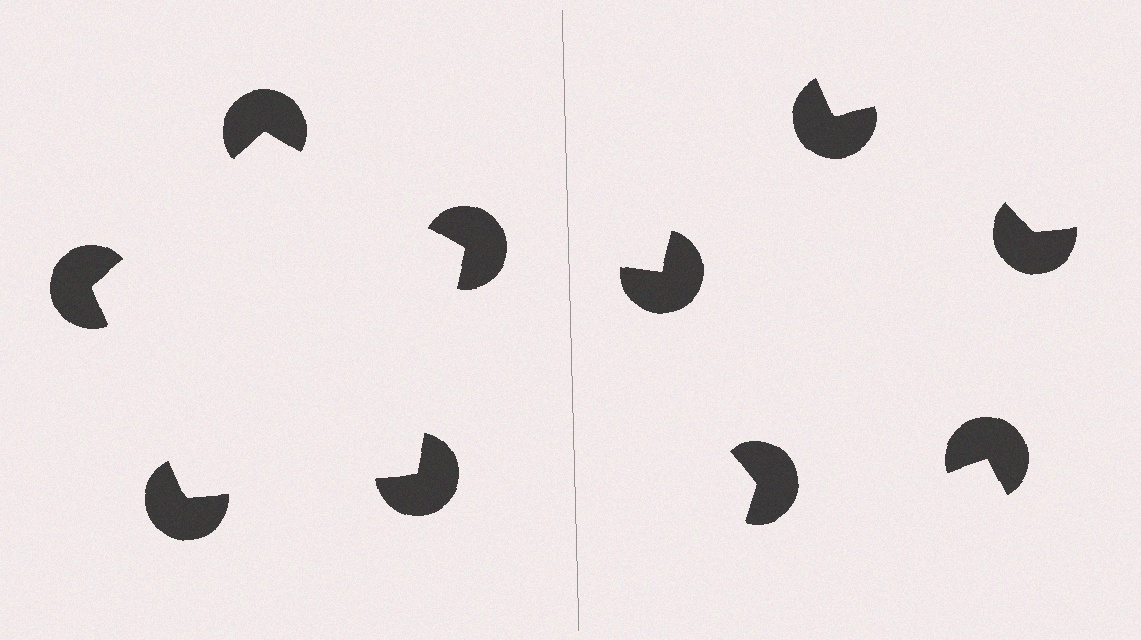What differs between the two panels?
The pac-man discs are positioned identically on both sides; only the wedge orientations differ. On the left they align to a pentagon; on the right they are misaligned.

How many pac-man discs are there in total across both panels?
10 — 5 on each side.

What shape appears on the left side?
An illusory pentagon.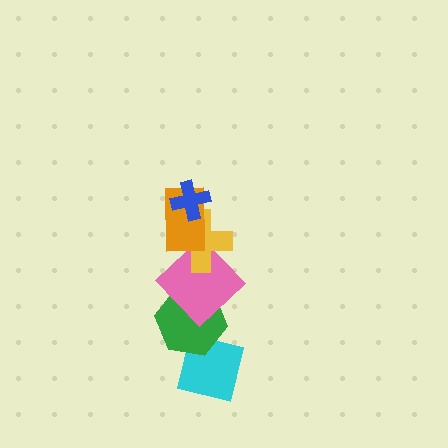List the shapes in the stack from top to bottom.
From top to bottom: the blue cross, the orange rectangle, the yellow cross, the pink diamond, the green hexagon, the cyan square.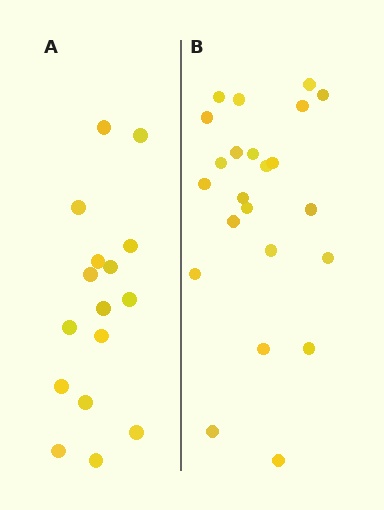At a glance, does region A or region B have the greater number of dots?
Region B (the right region) has more dots.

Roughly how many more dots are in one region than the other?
Region B has roughly 8 or so more dots than region A.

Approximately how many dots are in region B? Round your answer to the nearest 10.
About 20 dots. (The exact count is 23, which rounds to 20.)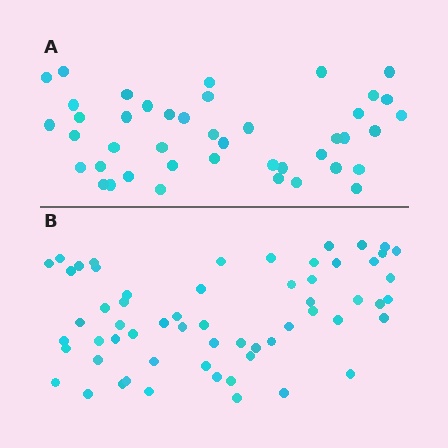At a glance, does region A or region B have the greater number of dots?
Region B (the bottom region) has more dots.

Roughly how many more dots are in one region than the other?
Region B has approximately 15 more dots than region A.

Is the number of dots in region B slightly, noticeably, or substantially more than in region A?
Region B has noticeably more, but not dramatically so. The ratio is roughly 1.4 to 1.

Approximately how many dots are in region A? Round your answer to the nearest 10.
About 40 dots. (The exact count is 43, which rounds to 40.)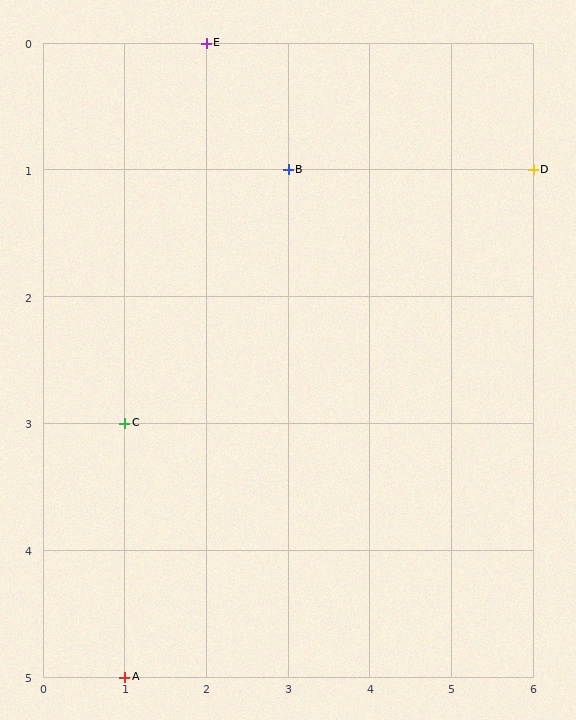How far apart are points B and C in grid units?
Points B and C are 2 columns and 2 rows apart (about 2.8 grid units diagonally).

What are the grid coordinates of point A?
Point A is at grid coordinates (1, 5).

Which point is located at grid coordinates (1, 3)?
Point C is at (1, 3).